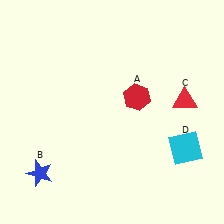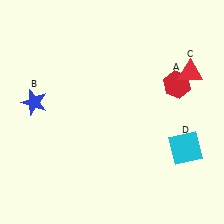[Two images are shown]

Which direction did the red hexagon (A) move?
The red hexagon (A) moved right.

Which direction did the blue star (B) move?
The blue star (B) moved up.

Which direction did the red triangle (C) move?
The red triangle (C) moved up.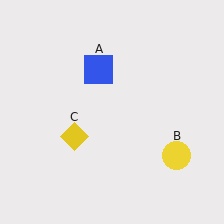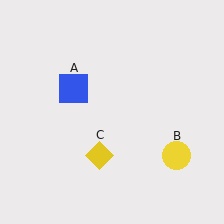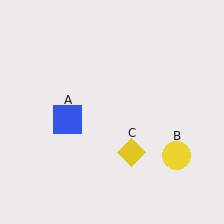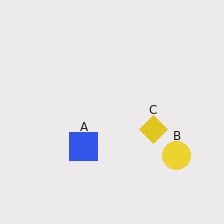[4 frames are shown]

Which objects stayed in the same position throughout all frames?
Yellow circle (object B) remained stationary.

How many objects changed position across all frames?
2 objects changed position: blue square (object A), yellow diamond (object C).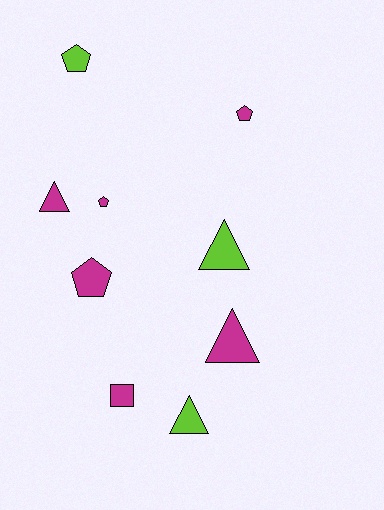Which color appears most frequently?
Magenta, with 6 objects.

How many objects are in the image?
There are 9 objects.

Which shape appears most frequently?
Triangle, with 4 objects.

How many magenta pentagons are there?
There are 3 magenta pentagons.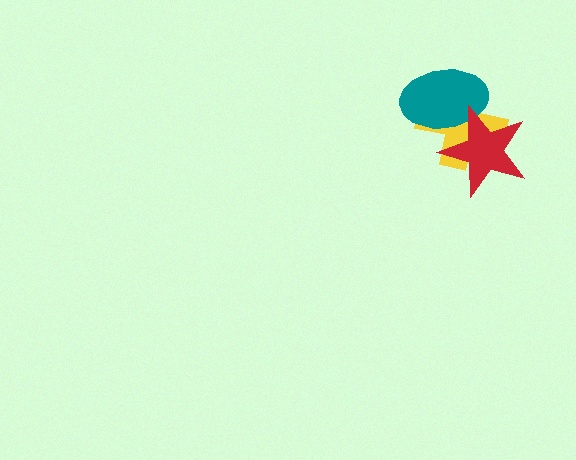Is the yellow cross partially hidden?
Yes, it is partially covered by another shape.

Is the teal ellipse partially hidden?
Yes, it is partially covered by another shape.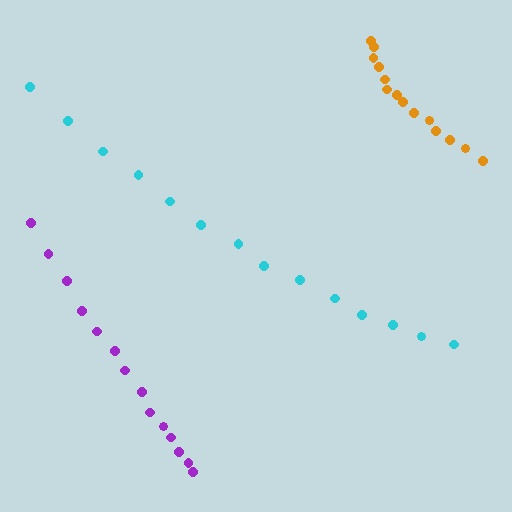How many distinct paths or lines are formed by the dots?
There are 3 distinct paths.